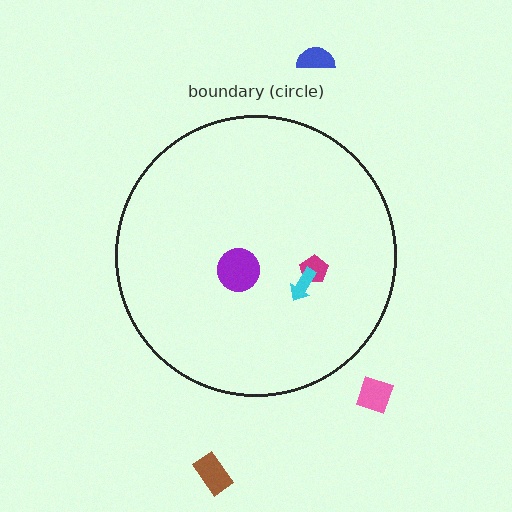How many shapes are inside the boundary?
3 inside, 3 outside.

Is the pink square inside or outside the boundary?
Outside.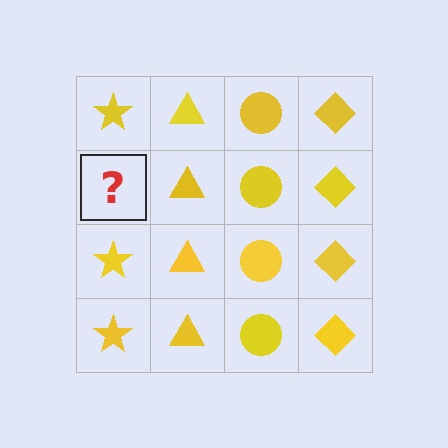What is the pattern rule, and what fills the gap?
The rule is that each column has a consistent shape. The gap should be filled with a yellow star.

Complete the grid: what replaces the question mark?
The question mark should be replaced with a yellow star.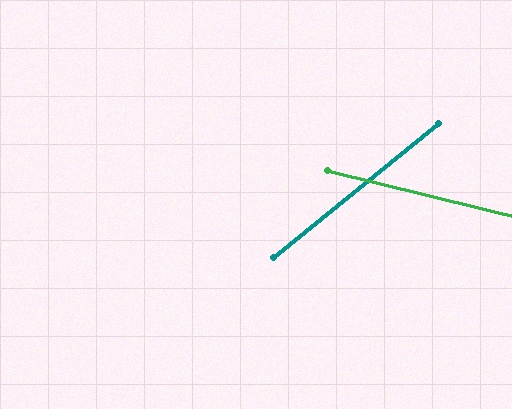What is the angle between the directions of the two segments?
Approximately 53 degrees.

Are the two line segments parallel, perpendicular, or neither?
Neither parallel nor perpendicular — they differ by about 53°.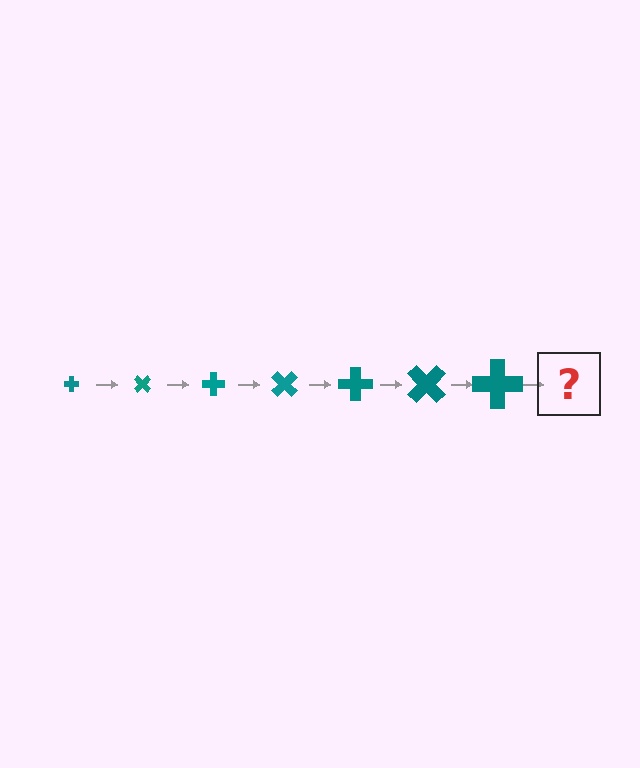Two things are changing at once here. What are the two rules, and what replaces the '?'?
The two rules are that the cross grows larger each step and it rotates 45 degrees each step. The '?' should be a cross, larger than the previous one and rotated 315 degrees from the start.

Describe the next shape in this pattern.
It should be a cross, larger than the previous one and rotated 315 degrees from the start.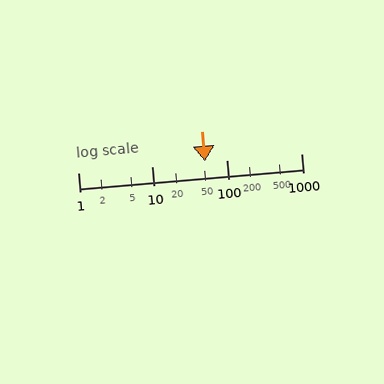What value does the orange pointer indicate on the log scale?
The pointer indicates approximately 51.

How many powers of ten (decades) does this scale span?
The scale spans 3 decades, from 1 to 1000.